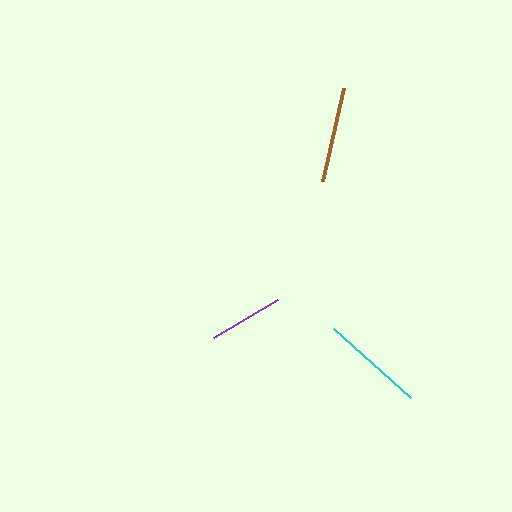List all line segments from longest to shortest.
From longest to shortest: cyan, brown, purple.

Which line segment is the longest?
The cyan line is the longest at approximately 104 pixels.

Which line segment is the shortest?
The purple line is the shortest at approximately 74 pixels.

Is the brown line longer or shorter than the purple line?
The brown line is longer than the purple line.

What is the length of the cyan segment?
The cyan segment is approximately 104 pixels long.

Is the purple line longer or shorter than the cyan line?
The cyan line is longer than the purple line.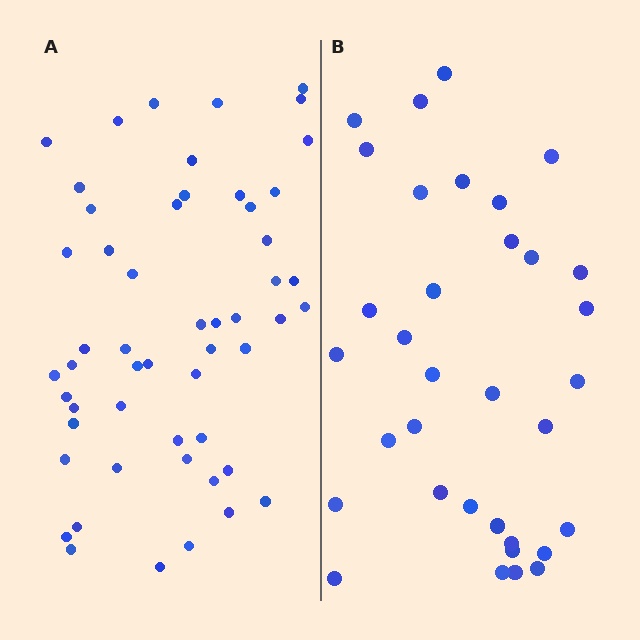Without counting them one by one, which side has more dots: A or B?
Region A (the left region) has more dots.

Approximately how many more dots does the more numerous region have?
Region A has approximately 20 more dots than region B.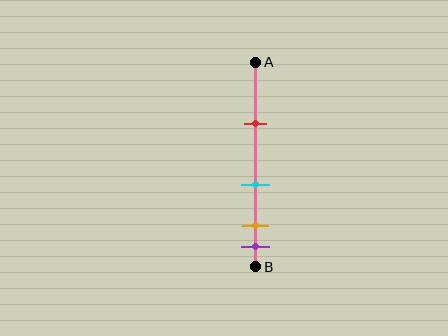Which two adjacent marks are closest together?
The orange and purple marks are the closest adjacent pair.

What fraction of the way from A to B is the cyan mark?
The cyan mark is approximately 60% (0.6) of the way from A to B.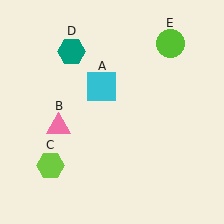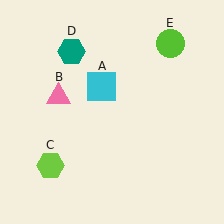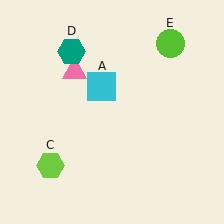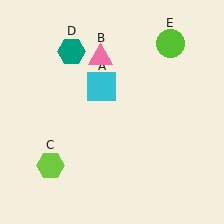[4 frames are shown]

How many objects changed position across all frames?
1 object changed position: pink triangle (object B).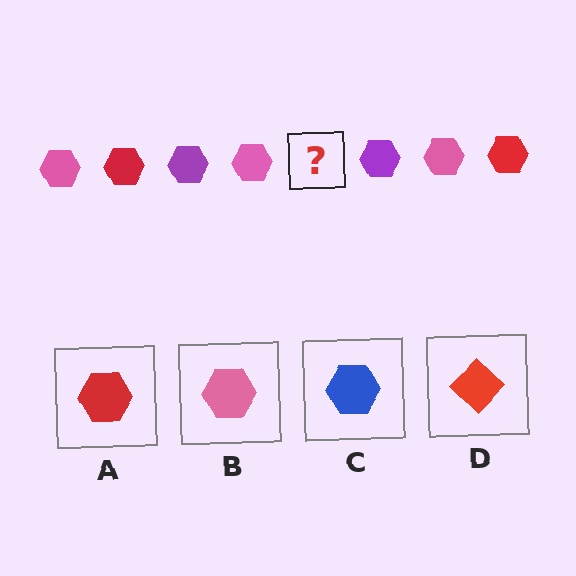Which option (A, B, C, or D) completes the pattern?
A.